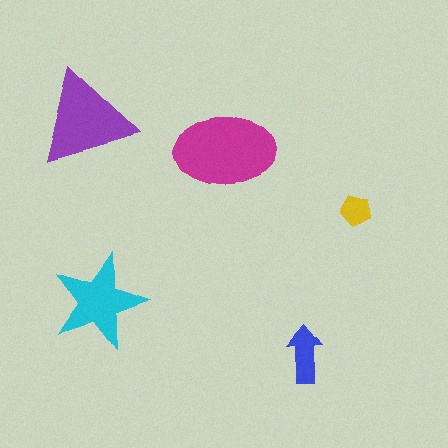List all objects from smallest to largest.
The yellow pentagon, the blue arrow, the cyan star, the purple triangle, the magenta ellipse.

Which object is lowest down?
The blue arrow is bottommost.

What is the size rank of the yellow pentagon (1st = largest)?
5th.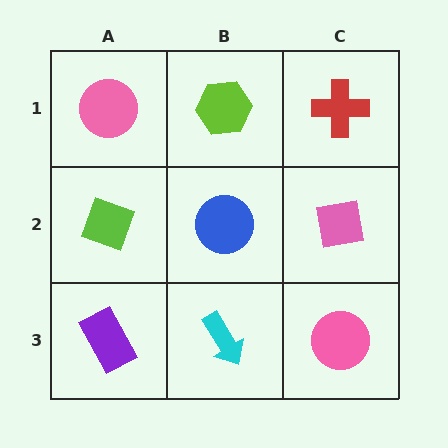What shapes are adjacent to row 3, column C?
A pink square (row 2, column C), a cyan arrow (row 3, column B).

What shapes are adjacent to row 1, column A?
A lime diamond (row 2, column A), a lime hexagon (row 1, column B).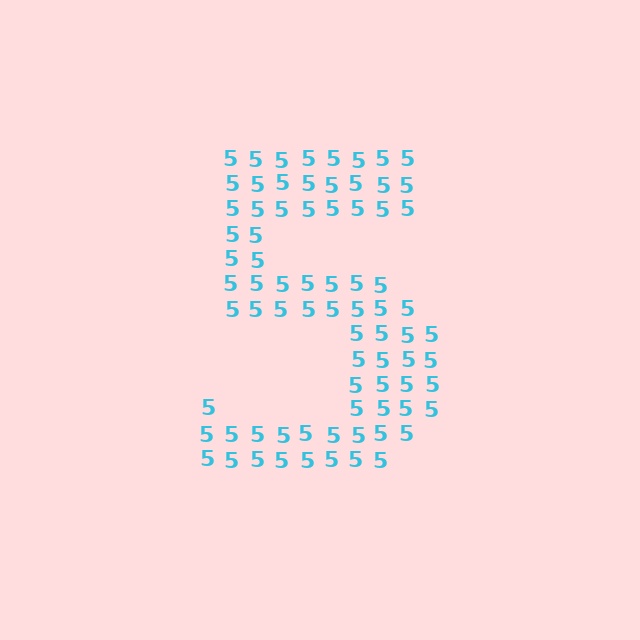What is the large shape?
The large shape is the digit 5.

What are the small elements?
The small elements are digit 5's.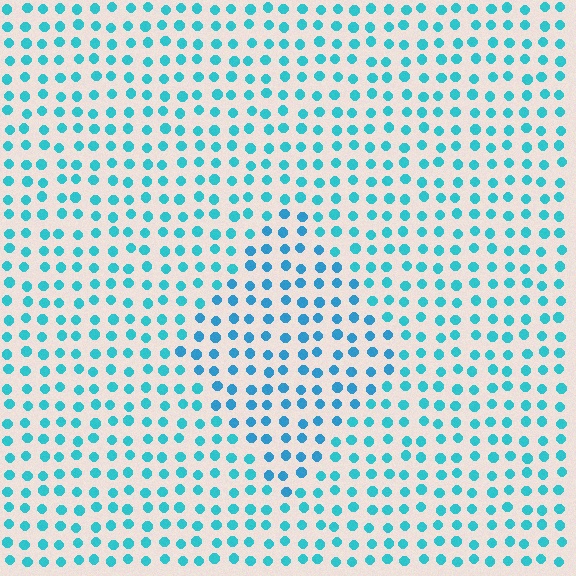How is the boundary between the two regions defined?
The boundary is defined purely by a slight shift in hue (about 17 degrees). Spacing, size, and orientation are identical on both sides.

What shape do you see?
I see a diamond.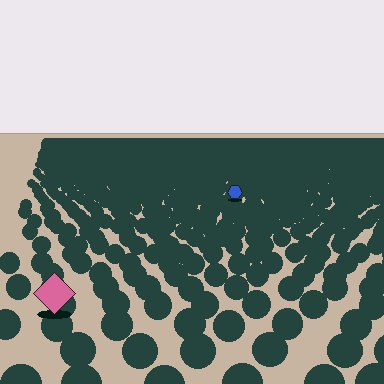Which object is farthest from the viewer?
The blue hexagon is farthest from the viewer. It appears smaller and the ground texture around it is denser.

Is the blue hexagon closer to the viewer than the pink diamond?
No. The pink diamond is closer — you can tell from the texture gradient: the ground texture is coarser near it.